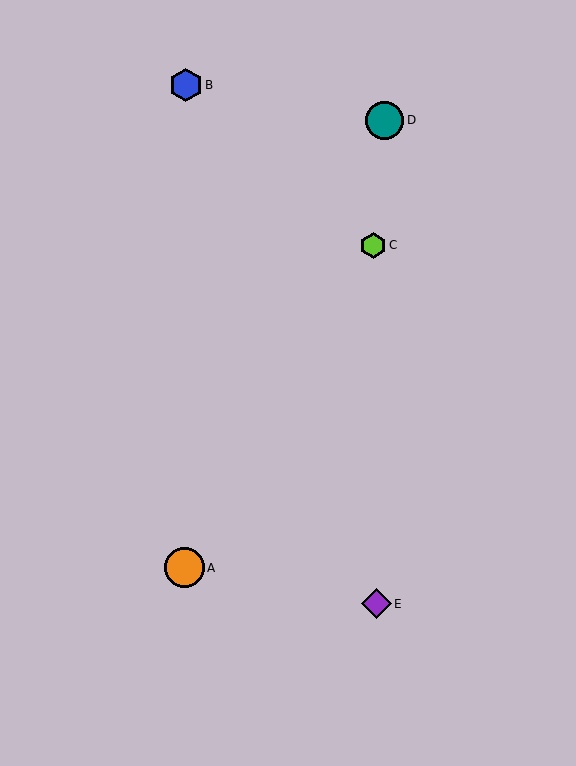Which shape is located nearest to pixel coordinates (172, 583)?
The orange circle (labeled A) at (184, 568) is nearest to that location.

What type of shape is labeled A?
Shape A is an orange circle.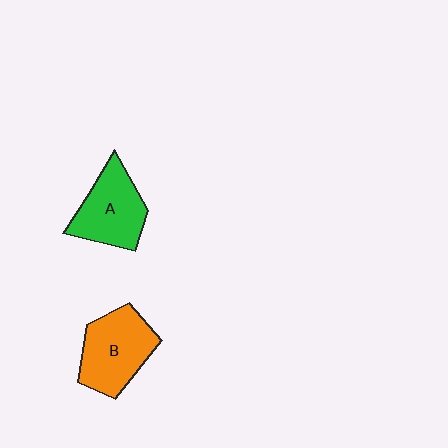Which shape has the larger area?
Shape B (orange).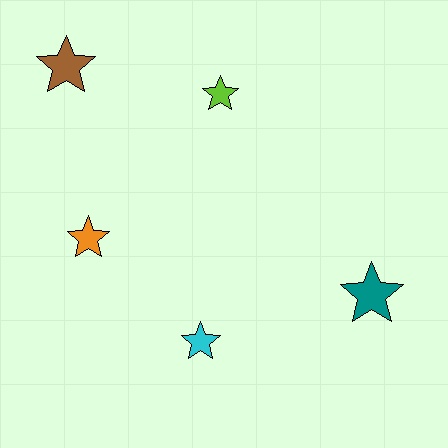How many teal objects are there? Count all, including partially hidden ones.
There is 1 teal object.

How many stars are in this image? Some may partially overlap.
There are 5 stars.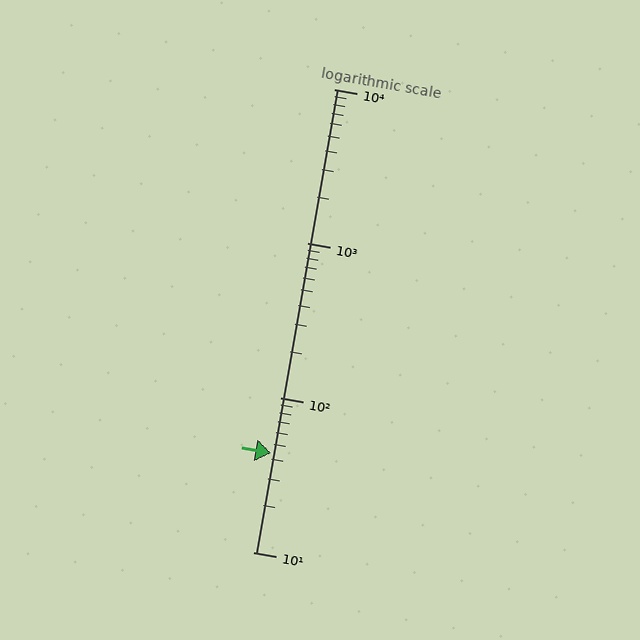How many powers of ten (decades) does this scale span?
The scale spans 3 decades, from 10 to 10000.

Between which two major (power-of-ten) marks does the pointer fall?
The pointer is between 10 and 100.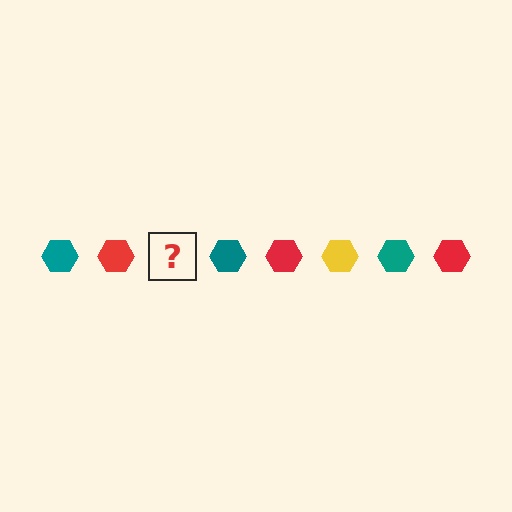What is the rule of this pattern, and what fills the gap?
The rule is that the pattern cycles through teal, red, yellow hexagons. The gap should be filled with a yellow hexagon.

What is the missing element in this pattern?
The missing element is a yellow hexagon.